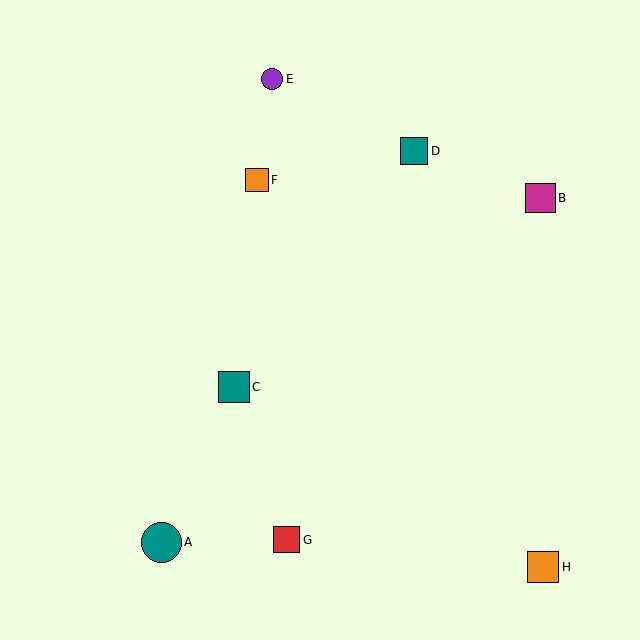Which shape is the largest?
The teal circle (labeled A) is the largest.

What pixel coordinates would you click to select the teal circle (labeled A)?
Click at (161, 542) to select the teal circle A.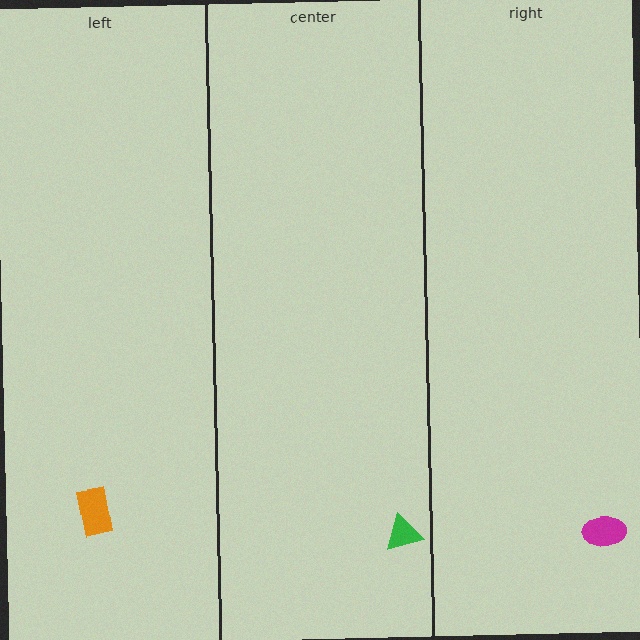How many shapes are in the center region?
1.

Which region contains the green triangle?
The center region.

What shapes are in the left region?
The orange rectangle.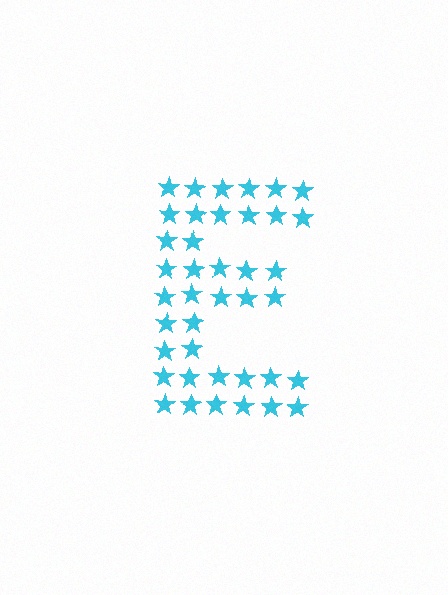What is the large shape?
The large shape is the letter E.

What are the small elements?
The small elements are stars.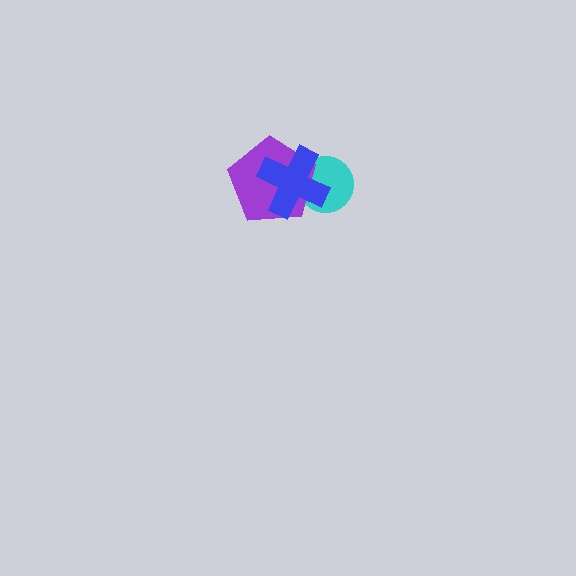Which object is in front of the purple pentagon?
The blue cross is in front of the purple pentagon.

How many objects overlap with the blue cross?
2 objects overlap with the blue cross.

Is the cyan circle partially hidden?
Yes, it is partially covered by another shape.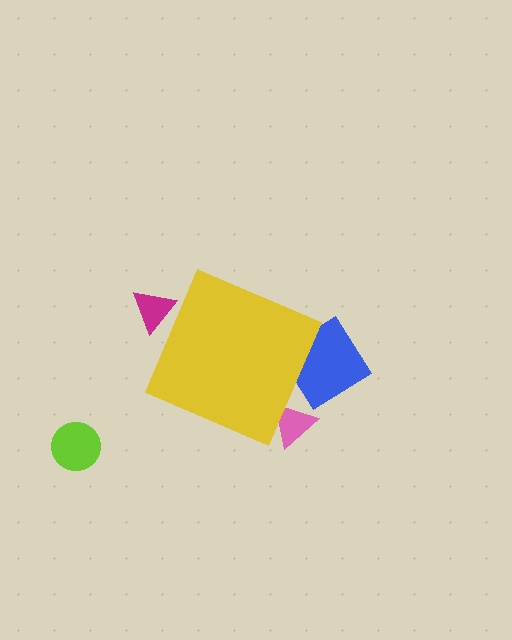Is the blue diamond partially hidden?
Yes, the blue diamond is partially hidden behind the yellow diamond.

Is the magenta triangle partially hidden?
Yes, the magenta triangle is partially hidden behind the yellow diamond.